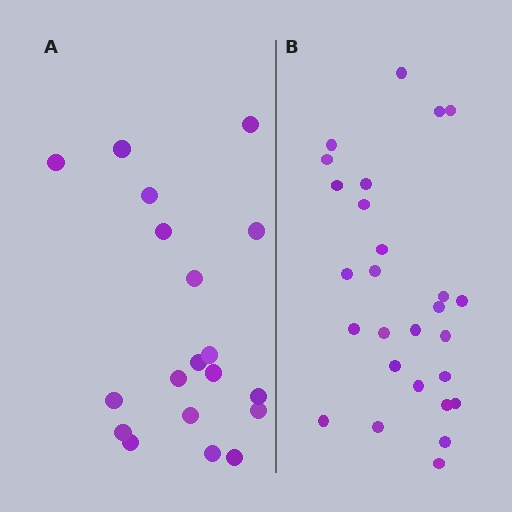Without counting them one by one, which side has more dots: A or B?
Region B (the right region) has more dots.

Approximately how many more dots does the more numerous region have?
Region B has roughly 8 or so more dots than region A.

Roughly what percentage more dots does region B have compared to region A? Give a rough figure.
About 40% more.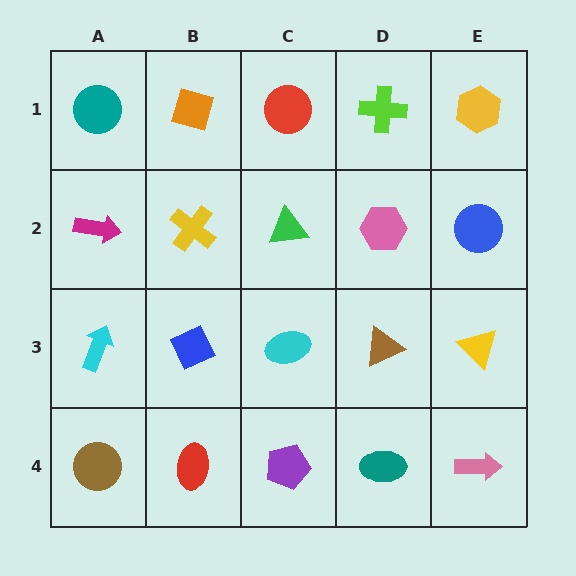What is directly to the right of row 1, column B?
A red circle.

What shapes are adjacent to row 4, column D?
A brown triangle (row 3, column D), a purple pentagon (row 4, column C), a pink arrow (row 4, column E).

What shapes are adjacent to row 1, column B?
A yellow cross (row 2, column B), a teal circle (row 1, column A), a red circle (row 1, column C).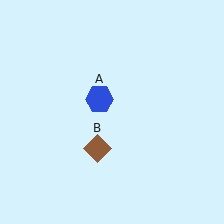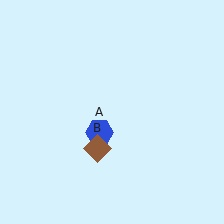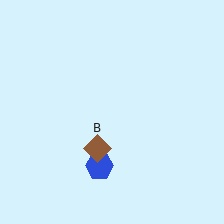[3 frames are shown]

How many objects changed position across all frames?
1 object changed position: blue hexagon (object A).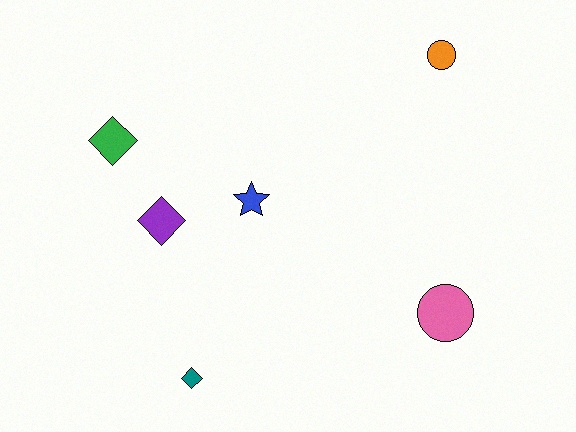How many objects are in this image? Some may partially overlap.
There are 6 objects.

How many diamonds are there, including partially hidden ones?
There are 3 diamonds.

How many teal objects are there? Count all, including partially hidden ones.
There is 1 teal object.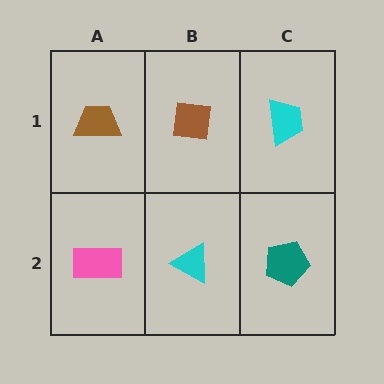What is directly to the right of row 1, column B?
A cyan trapezoid.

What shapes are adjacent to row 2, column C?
A cyan trapezoid (row 1, column C), a cyan triangle (row 2, column B).